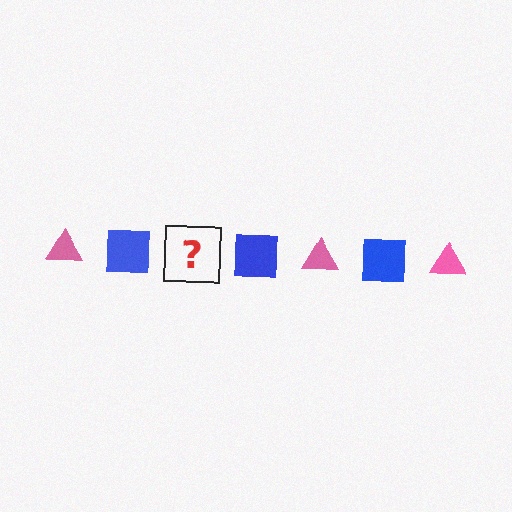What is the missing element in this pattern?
The missing element is a pink triangle.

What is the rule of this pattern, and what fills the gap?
The rule is that the pattern alternates between pink triangle and blue square. The gap should be filled with a pink triangle.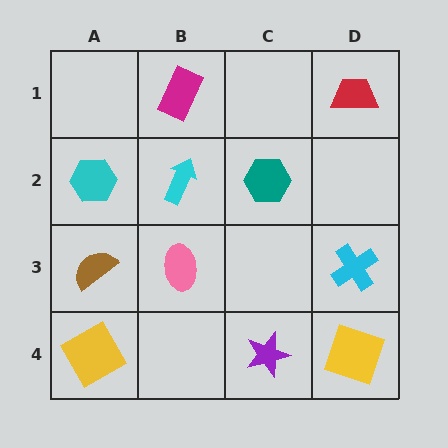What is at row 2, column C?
A teal hexagon.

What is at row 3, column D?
A cyan cross.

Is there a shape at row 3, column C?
No, that cell is empty.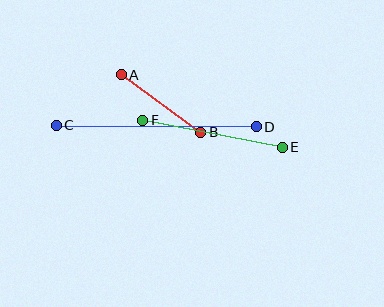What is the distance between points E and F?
The distance is approximately 142 pixels.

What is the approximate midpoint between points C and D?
The midpoint is at approximately (156, 126) pixels.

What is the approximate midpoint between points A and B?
The midpoint is at approximately (161, 103) pixels.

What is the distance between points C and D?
The distance is approximately 200 pixels.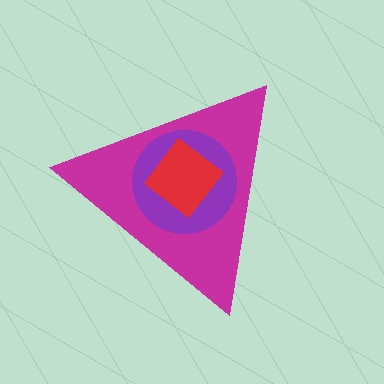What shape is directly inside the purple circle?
The red diamond.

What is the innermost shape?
The red diamond.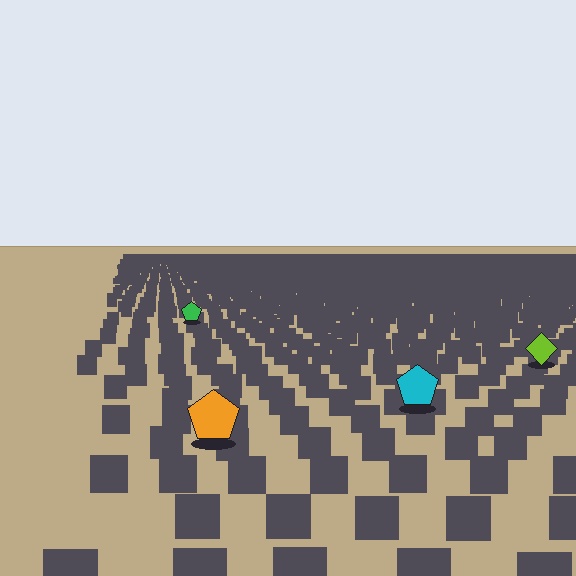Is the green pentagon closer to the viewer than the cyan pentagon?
No. The cyan pentagon is closer — you can tell from the texture gradient: the ground texture is coarser near it.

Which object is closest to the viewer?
The orange pentagon is closest. The texture marks near it are larger and more spread out.